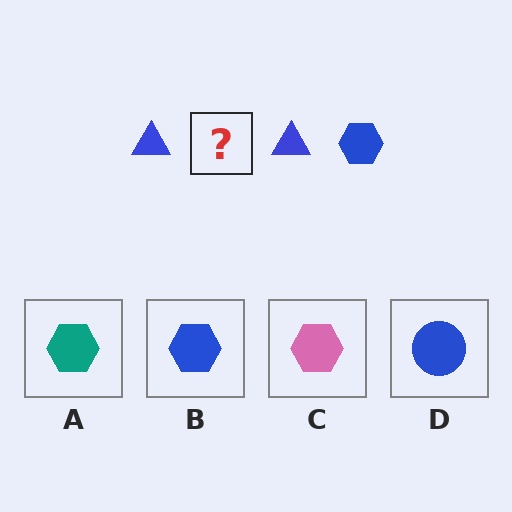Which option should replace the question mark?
Option B.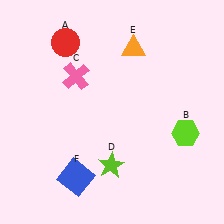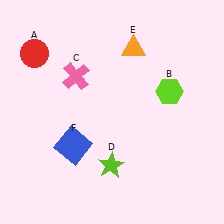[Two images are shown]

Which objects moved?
The objects that moved are: the red circle (A), the lime hexagon (B), the blue square (F).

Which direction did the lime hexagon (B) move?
The lime hexagon (B) moved up.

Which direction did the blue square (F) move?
The blue square (F) moved up.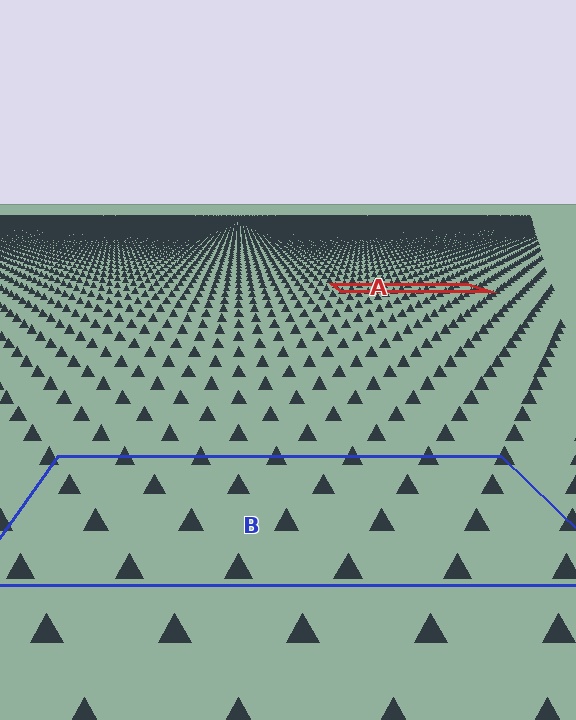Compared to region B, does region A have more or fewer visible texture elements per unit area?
Region A has more texture elements per unit area — they are packed more densely because it is farther away.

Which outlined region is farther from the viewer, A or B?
Region A is farther from the viewer — the texture elements inside it appear smaller and more densely packed.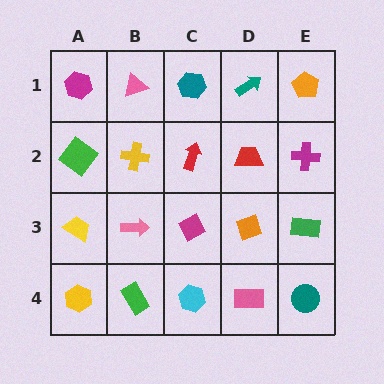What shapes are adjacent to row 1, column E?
A magenta cross (row 2, column E), a teal arrow (row 1, column D).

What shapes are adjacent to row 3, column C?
A red arrow (row 2, column C), a cyan hexagon (row 4, column C), a pink arrow (row 3, column B), an orange diamond (row 3, column D).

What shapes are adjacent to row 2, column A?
A magenta hexagon (row 1, column A), a yellow trapezoid (row 3, column A), a yellow cross (row 2, column B).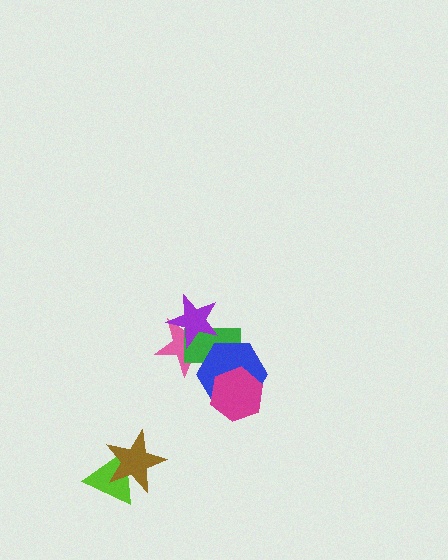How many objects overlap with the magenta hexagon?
1 object overlaps with the magenta hexagon.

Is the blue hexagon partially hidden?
Yes, it is partially covered by another shape.